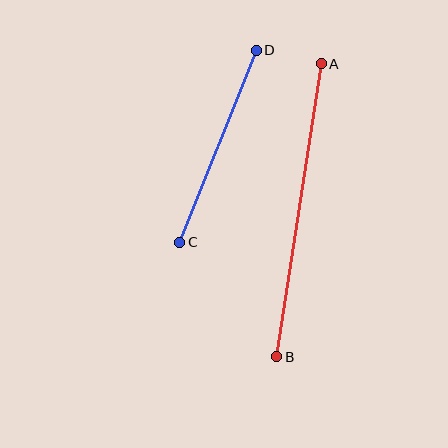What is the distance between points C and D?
The distance is approximately 207 pixels.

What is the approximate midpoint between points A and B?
The midpoint is at approximately (299, 210) pixels.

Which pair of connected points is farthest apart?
Points A and B are farthest apart.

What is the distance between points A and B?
The distance is approximately 296 pixels.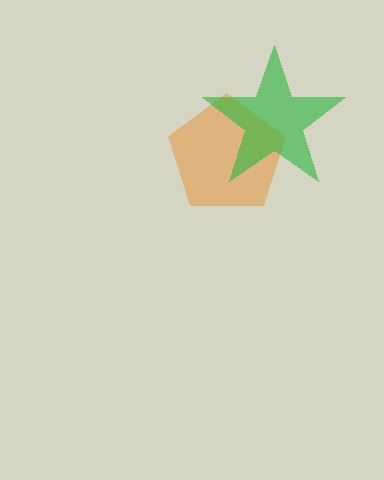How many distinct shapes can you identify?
There are 2 distinct shapes: an orange pentagon, a green star.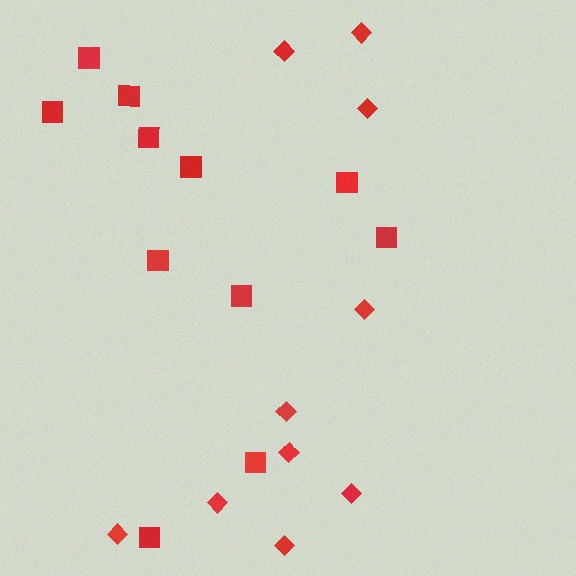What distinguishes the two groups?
There are 2 groups: one group of squares (11) and one group of diamonds (10).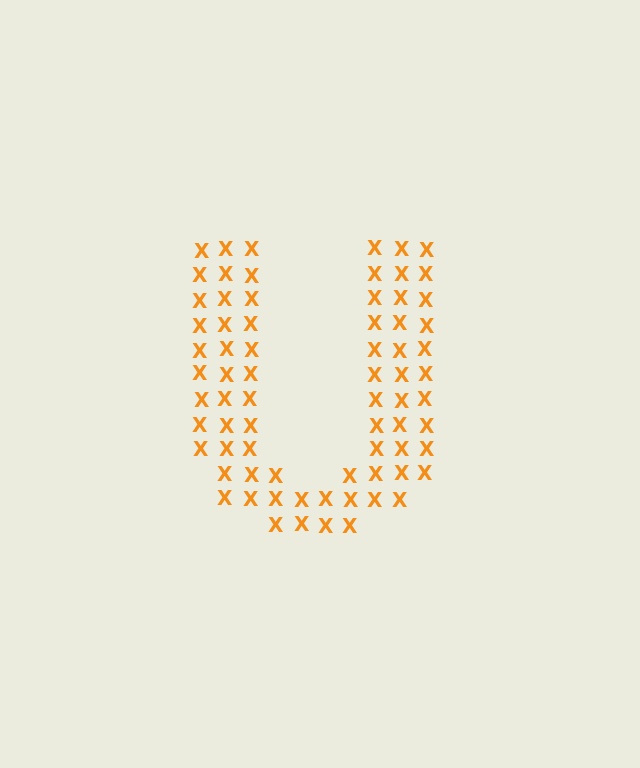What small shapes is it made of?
It is made of small letter X's.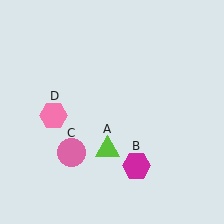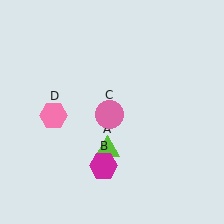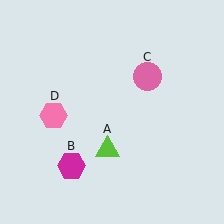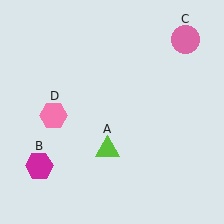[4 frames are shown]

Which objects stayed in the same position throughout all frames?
Lime triangle (object A) and pink hexagon (object D) remained stationary.